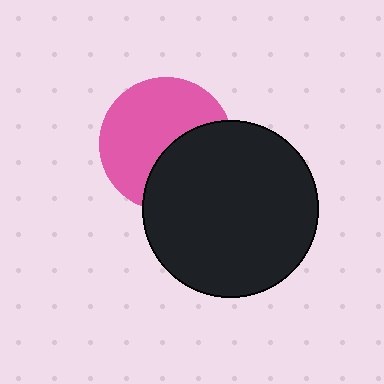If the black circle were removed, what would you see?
You would see the complete pink circle.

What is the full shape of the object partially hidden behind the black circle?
The partially hidden object is a pink circle.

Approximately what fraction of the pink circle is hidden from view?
Roughly 40% of the pink circle is hidden behind the black circle.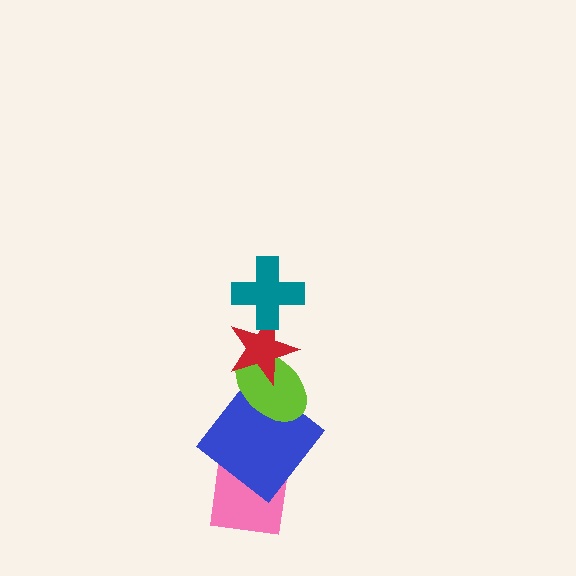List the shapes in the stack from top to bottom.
From top to bottom: the teal cross, the red star, the lime ellipse, the blue diamond, the pink square.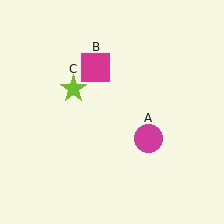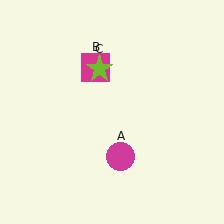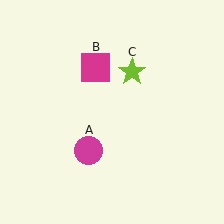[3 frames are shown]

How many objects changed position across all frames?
2 objects changed position: magenta circle (object A), lime star (object C).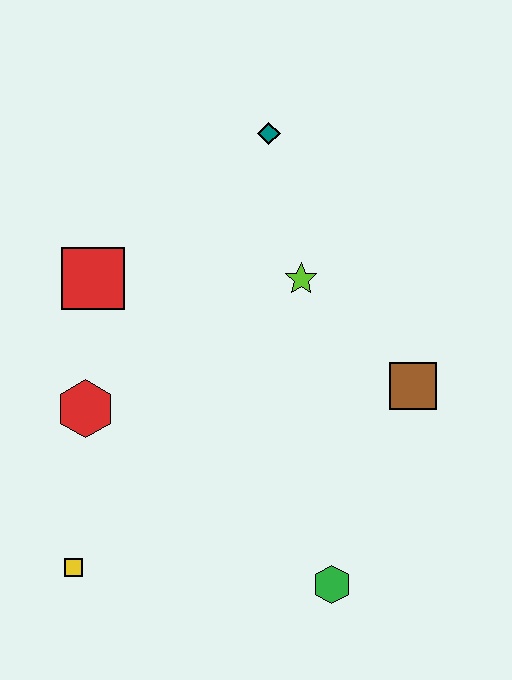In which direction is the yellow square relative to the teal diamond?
The yellow square is below the teal diamond.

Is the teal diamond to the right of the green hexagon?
No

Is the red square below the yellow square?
No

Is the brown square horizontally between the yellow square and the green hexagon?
No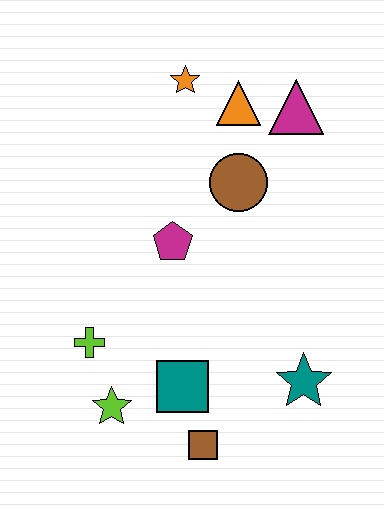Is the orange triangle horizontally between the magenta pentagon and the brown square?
No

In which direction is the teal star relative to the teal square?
The teal star is to the right of the teal square.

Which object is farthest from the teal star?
The orange star is farthest from the teal star.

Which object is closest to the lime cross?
The lime star is closest to the lime cross.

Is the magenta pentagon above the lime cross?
Yes